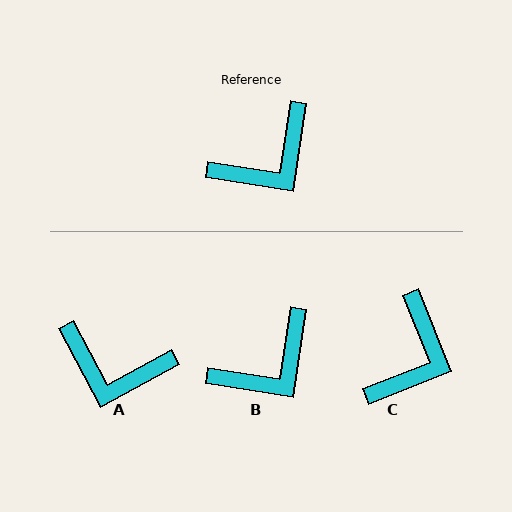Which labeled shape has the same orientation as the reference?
B.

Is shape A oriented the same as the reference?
No, it is off by about 53 degrees.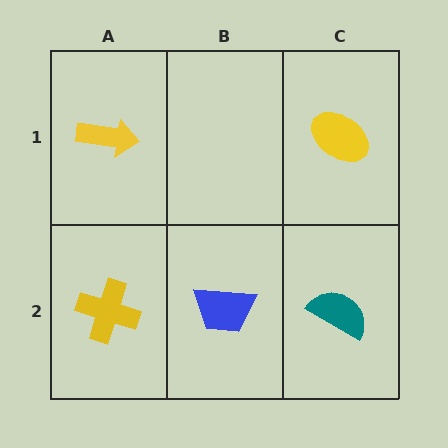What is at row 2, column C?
A teal semicircle.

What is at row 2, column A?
A yellow cross.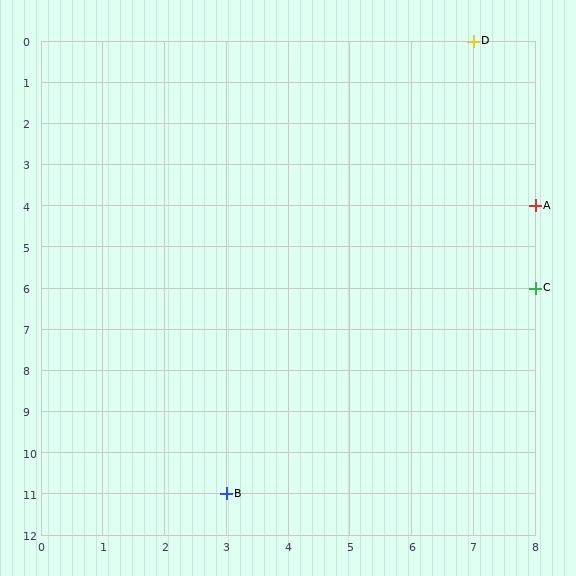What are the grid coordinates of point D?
Point D is at grid coordinates (7, 0).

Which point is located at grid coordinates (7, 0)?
Point D is at (7, 0).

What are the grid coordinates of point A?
Point A is at grid coordinates (8, 4).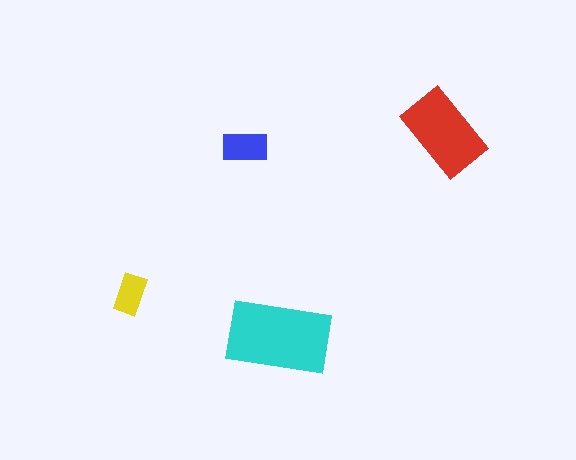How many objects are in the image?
There are 4 objects in the image.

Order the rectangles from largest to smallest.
the cyan one, the red one, the blue one, the yellow one.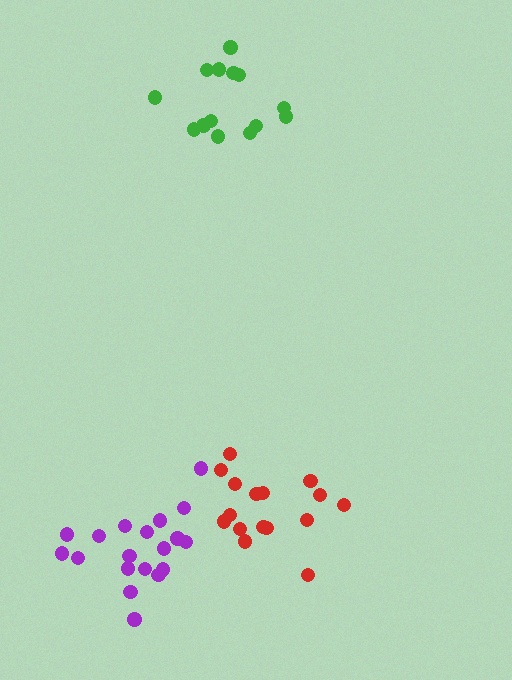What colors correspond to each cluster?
The clusters are colored: purple, red, green.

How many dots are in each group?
Group 1: 19 dots, Group 2: 16 dots, Group 3: 14 dots (49 total).